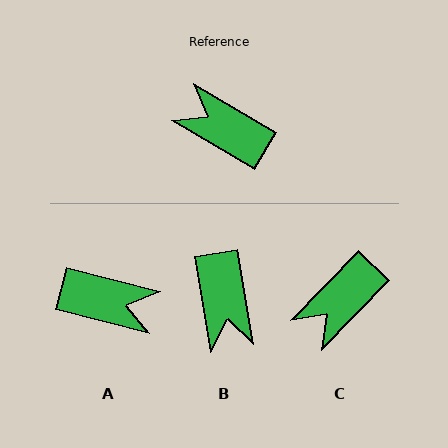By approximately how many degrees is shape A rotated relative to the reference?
Approximately 164 degrees clockwise.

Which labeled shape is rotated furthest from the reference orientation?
A, about 164 degrees away.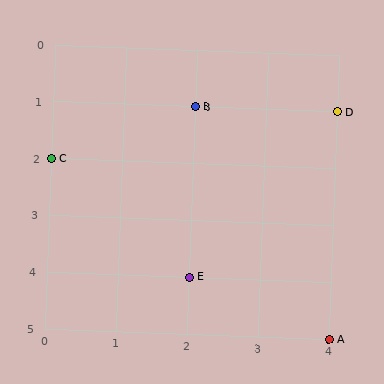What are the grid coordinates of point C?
Point C is at grid coordinates (0, 2).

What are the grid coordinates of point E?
Point E is at grid coordinates (2, 4).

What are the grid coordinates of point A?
Point A is at grid coordinates (4, 5).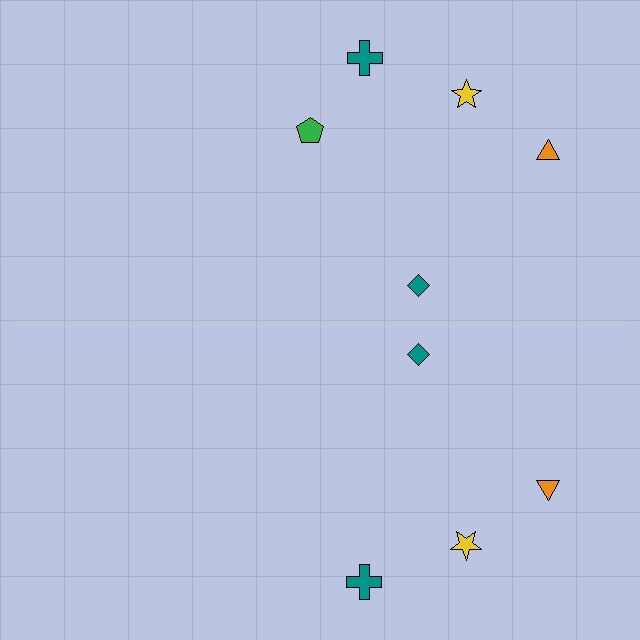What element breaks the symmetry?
A green pentagon is missing from the bottom side.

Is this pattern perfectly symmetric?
No, the pattern is not perfectly symmetric. A green pentagon is missing from the bottom side.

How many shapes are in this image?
There are 9 shapes in this image.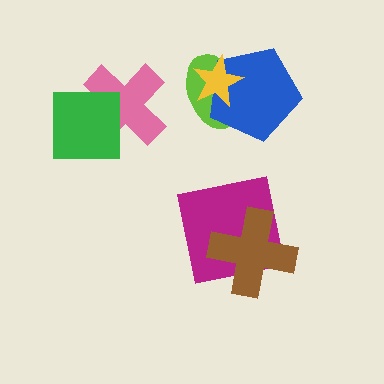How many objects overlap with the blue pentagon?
2 objects overlap with the blue pentagon.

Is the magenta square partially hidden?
Yes, it is partially covered by another shape.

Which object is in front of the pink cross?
The green square is in front of the pink cross.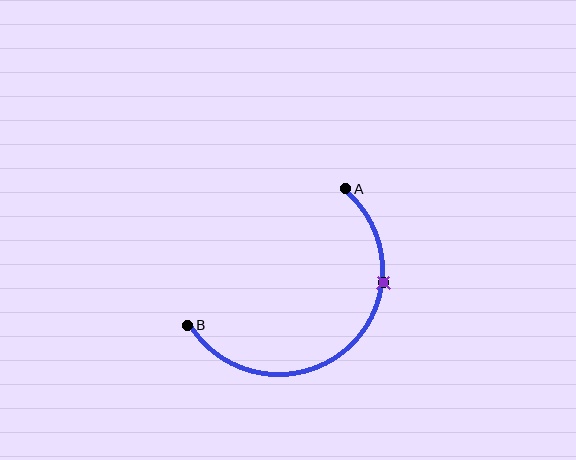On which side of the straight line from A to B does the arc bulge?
The arc bulges below and to the right of the straight line connecting A and B.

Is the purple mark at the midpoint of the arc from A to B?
No. The purple mark lies on the arc but is closer to endpoint A. The arc midpoint would be at the point on the curve equidistant along the arc from both A and B.